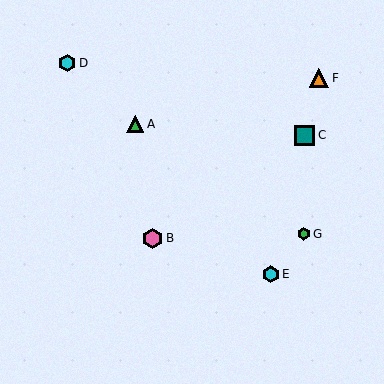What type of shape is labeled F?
Shape F is an orange triangle.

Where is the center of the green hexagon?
The center of the green hexagon is at (304, 234).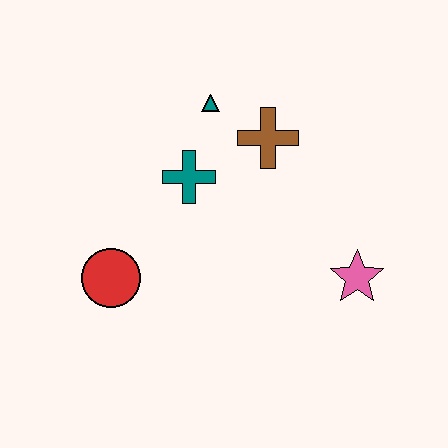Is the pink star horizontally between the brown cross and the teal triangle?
No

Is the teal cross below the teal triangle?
Yes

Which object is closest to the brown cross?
The teal triangle is closest to the brown cross.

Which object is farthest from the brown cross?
The red circle is farthest from the brown cross.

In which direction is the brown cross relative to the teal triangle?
The brown cross is to the right of the teal triangle.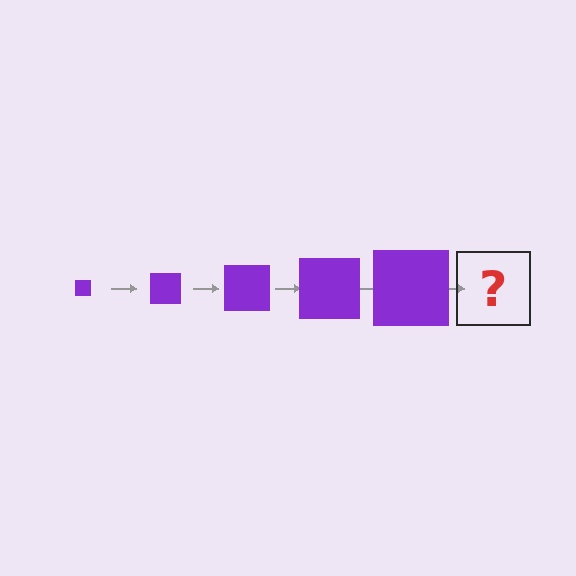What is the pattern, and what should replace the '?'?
The pattern is that the square gets progressively larger each step. The '?' should be a purple square, larger than the previous one.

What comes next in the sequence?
The next element should be a purple square, larger than the previous one.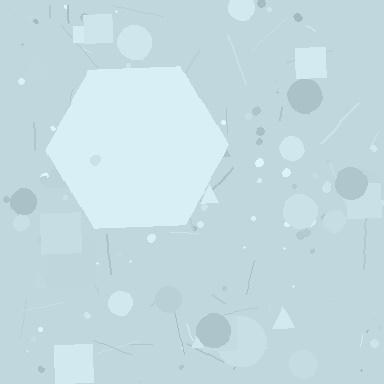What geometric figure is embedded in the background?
A hexagon is embedded in the background.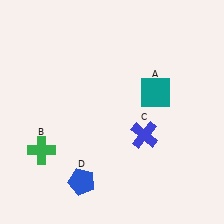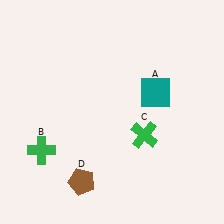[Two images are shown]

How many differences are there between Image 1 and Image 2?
There are 2 differences between the two images.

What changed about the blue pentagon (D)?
In Image 1, D is blue. In Image 2, it changed to brown.